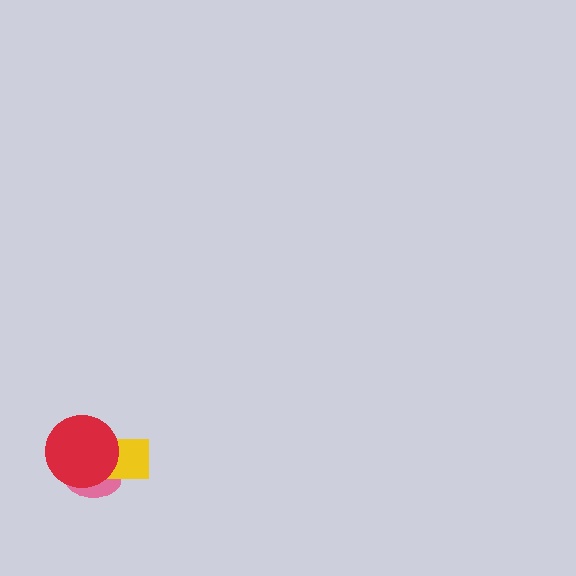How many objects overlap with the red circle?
2 objects overlap with the red circle.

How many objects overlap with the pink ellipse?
2 objects overlap with the pink ellipse.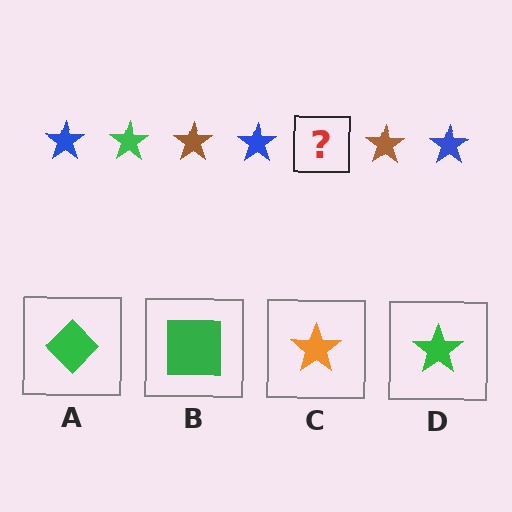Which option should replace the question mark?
Option D.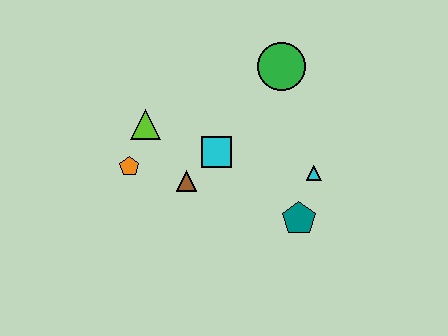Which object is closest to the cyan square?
The brown triangle is closest to the cyan square.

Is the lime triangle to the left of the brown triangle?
Yes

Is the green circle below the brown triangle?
No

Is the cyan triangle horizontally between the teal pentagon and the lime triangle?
No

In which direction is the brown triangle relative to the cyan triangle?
The brown triangle is to the left of the cyan triangle.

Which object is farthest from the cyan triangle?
The orange pentagon is farthest from the cyan triangle.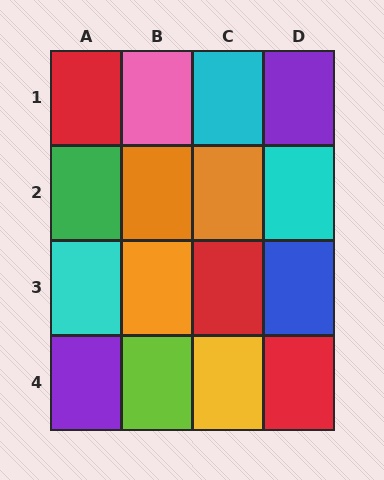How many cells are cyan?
3 cells are cyan.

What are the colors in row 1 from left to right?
Red, pink, cyan, purple.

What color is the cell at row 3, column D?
Blue.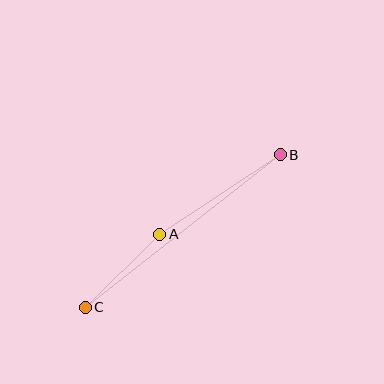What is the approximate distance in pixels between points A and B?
The distance between A and B is approximately 144 pixels.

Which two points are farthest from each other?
Points B and C are farthest from each other.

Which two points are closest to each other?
Points A and C are closest to each other.